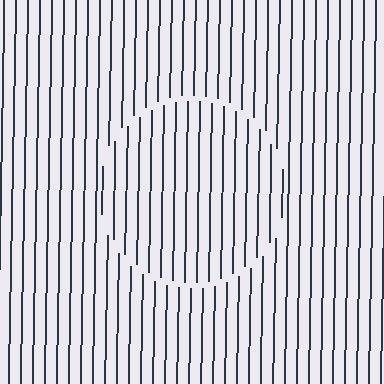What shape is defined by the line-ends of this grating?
An illusory circle. The interior of the shape contains the same grating, shifted by half a period — the contour is defined by the phase discontinuity where line-ends from the inner and outer gratings abut.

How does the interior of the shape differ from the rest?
The interior of the shape contains the same grating, shifted by half a period — the contour is defined by the phase discontinuity where line-ends from the inner and outer gratings abut.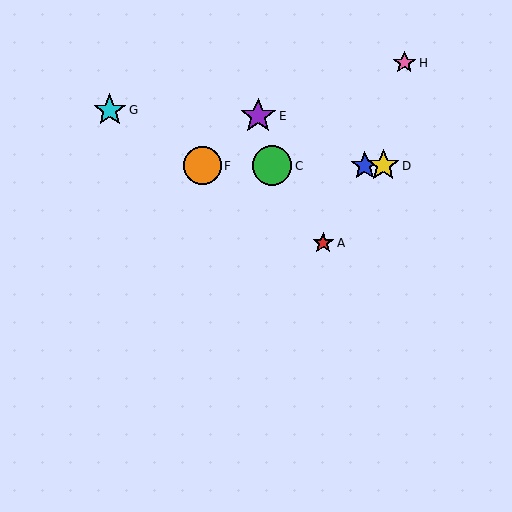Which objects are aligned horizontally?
Objects B, C, D, F are aligned horizontally.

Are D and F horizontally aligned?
Yes, both are at y≈166.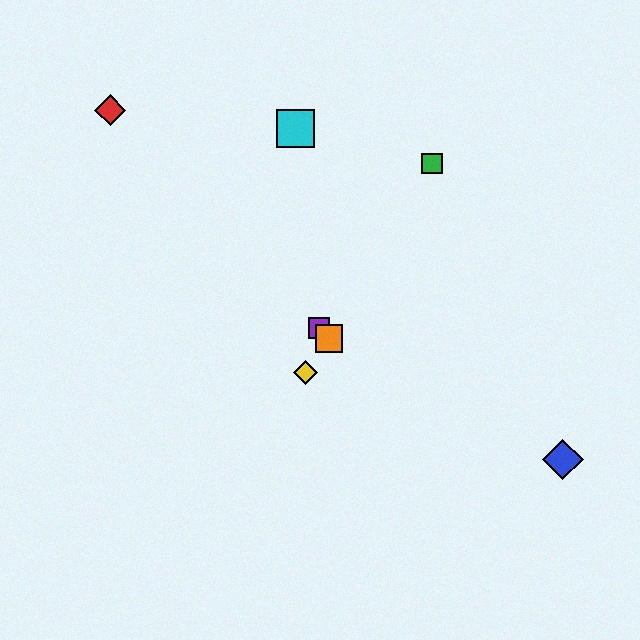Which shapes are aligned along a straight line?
The red diamond, the purple square, the orange square are aligned along a straight line.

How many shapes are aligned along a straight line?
3 shapes (the red diamond, the purple square, the orange square) are aligned along a straight line.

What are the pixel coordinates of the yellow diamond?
The yellow diamond is at (305, 373).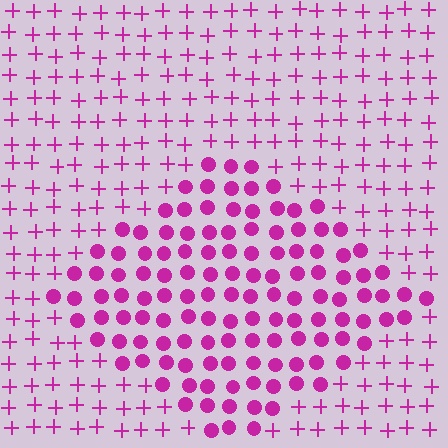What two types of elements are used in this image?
The image uses circles inside the diamond region and plus signs outside it.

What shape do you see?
I see a diamond.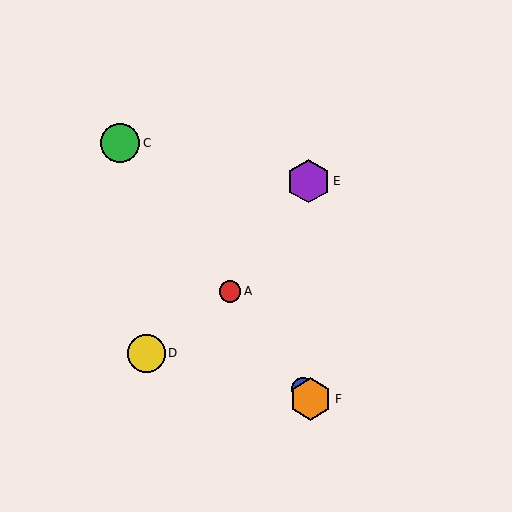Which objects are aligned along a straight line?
Objects A, B, C, F are aligned along a straight line.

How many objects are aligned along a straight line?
4 objects (A, B, C, F) are aligned along a straight line.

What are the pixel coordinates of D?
Object D is at (146, 353).